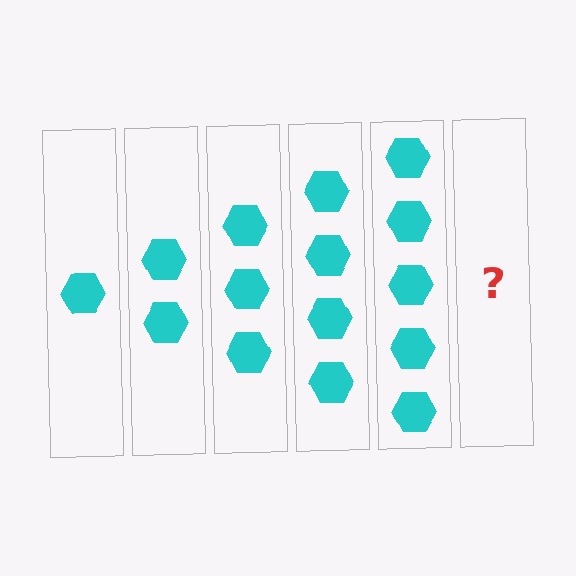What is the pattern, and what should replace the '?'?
The pattern is that each step adds one more hexagon. The '?' should be 6 hexagons.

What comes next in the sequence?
The next element should be 6 hexagons.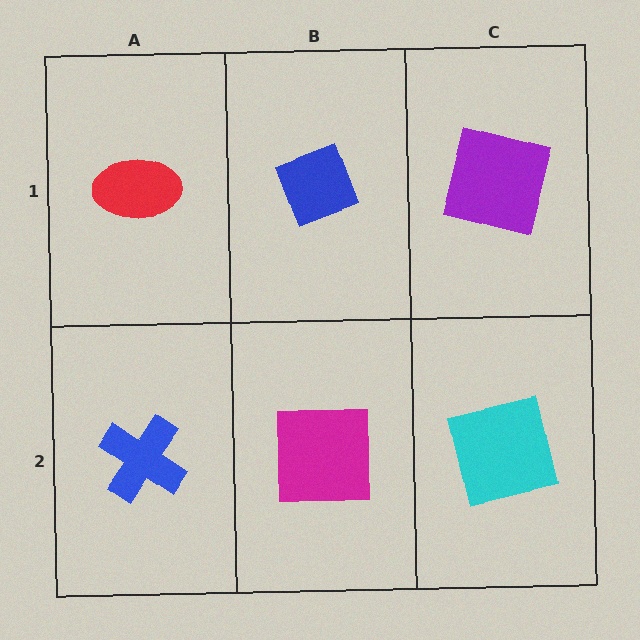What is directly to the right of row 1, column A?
A blue diamond.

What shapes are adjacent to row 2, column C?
A purple square (row 1, column C), a magenta square (row 2, column B).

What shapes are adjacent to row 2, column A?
A red ellipse (row 1, column A), a magenta square (row 2, column B).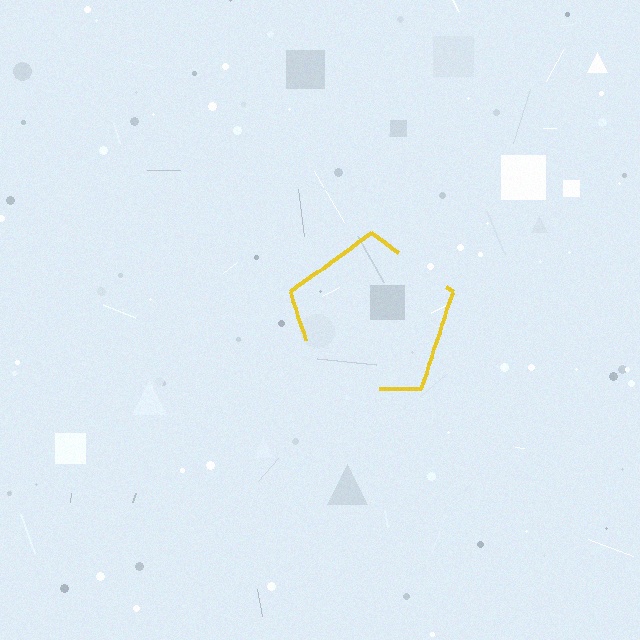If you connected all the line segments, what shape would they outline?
They would outline a pentagon.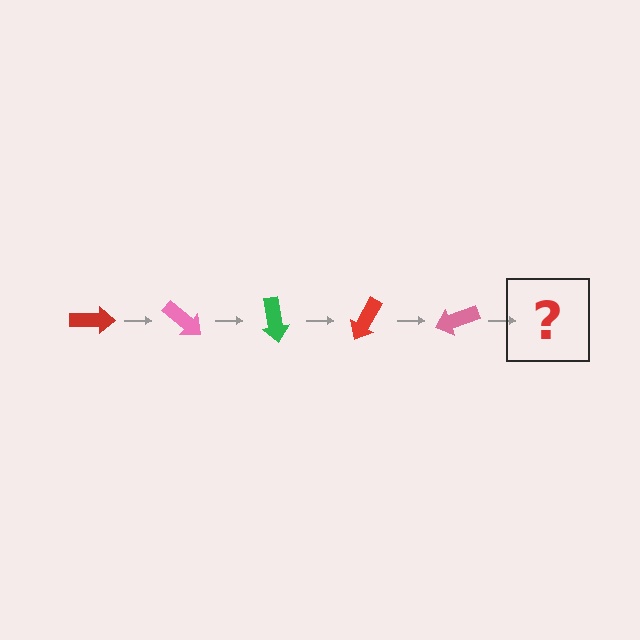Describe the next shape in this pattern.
It should be a green arrow, rotated 200 degrees from the start.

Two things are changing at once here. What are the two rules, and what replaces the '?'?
The two rules are that it rotates 40 degrees each step and the color cycles through red, pink, and green. The '?' should be a green arrow, rotated 200 degrees from the start.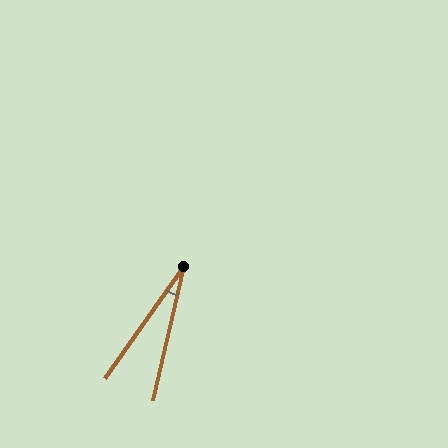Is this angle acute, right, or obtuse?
It is acute.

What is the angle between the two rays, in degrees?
Approximately 22 degrees.